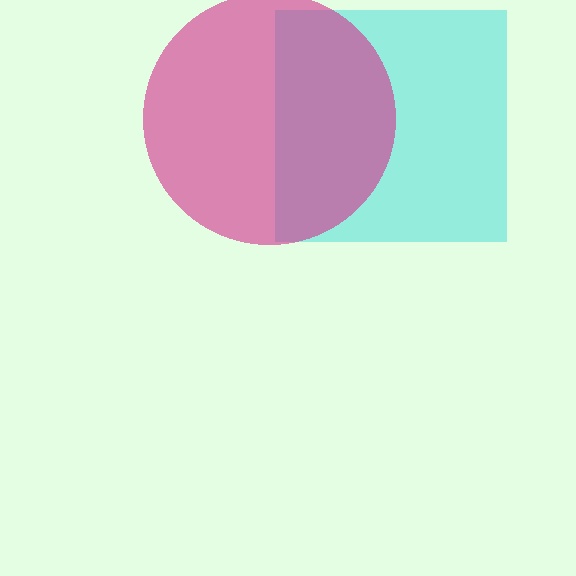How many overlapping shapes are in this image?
There are 2 overlapping shapes in the image.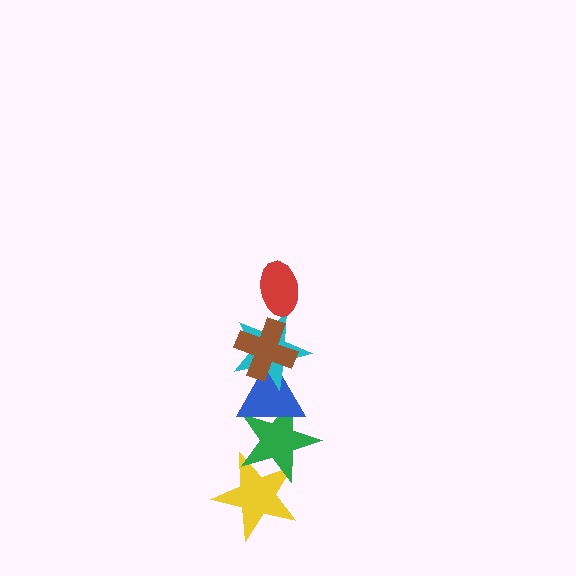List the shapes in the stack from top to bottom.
From top to bottom: the red ellipse, the brown cross, the cyan star, the blue triangle, the green star, the yellow star.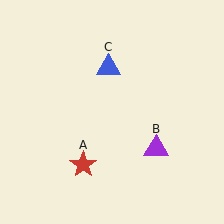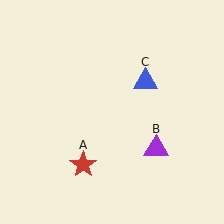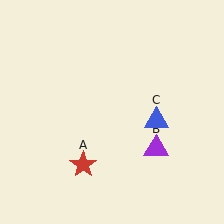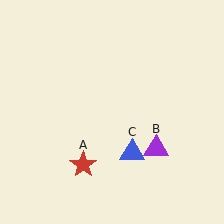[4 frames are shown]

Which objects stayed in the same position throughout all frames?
Red star (object A) and purple triangle (object B) remained stationary.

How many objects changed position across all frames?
1 object changed position: blue triangle (object C).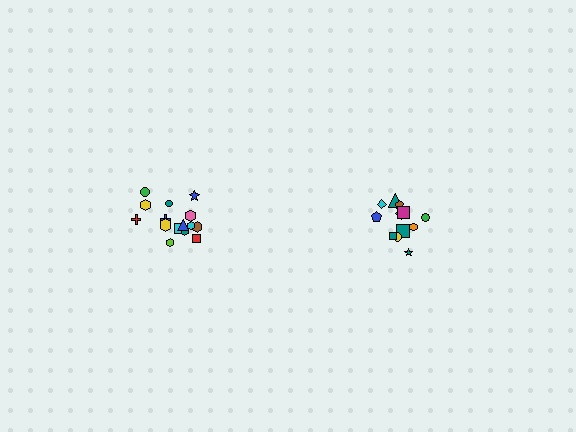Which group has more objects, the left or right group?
The left group.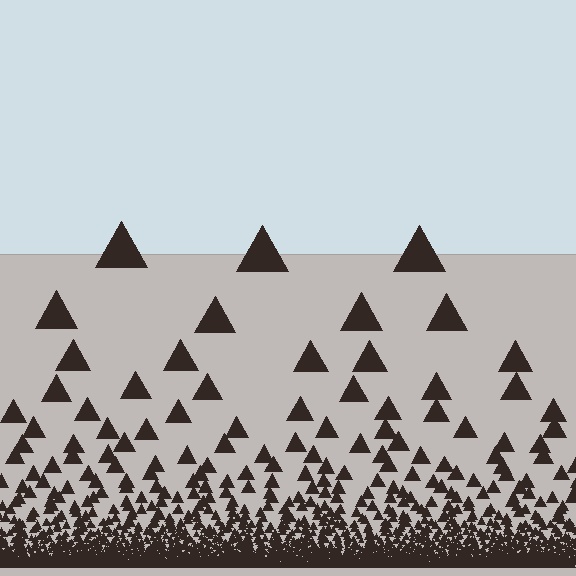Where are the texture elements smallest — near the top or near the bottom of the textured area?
Near the bottom.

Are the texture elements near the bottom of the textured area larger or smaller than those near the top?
Smaller. The gradient is inverted — elements near the bottom are smaller and denser.